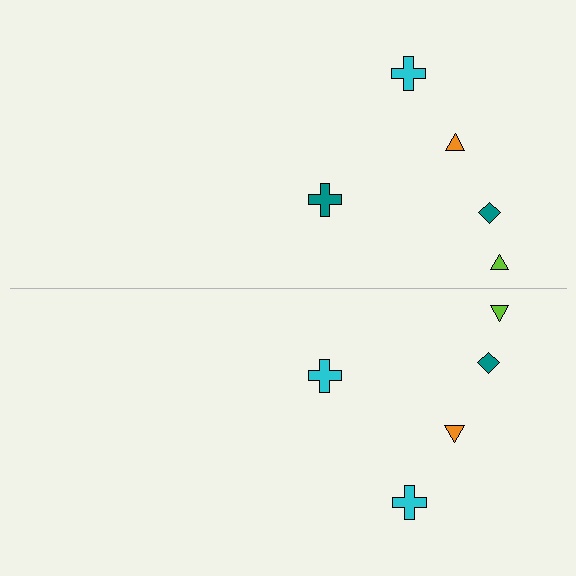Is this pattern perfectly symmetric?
No, the pattern is not perfectly symmetric. The cyan cross on the bottom side breaks the symmetry — its mirror counterpart is teal.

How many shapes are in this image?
There are 10 shapes in this image.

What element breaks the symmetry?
The cyan cross on the bottom side breaks the symmetry — its mirror counterpart is teal.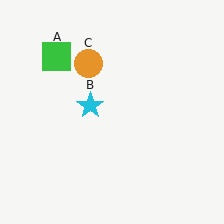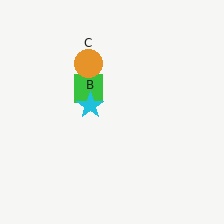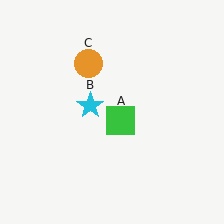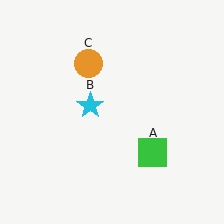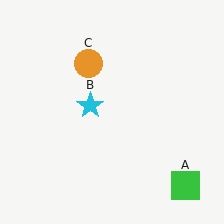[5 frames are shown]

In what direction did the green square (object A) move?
The green square (object A) moved down and to the right.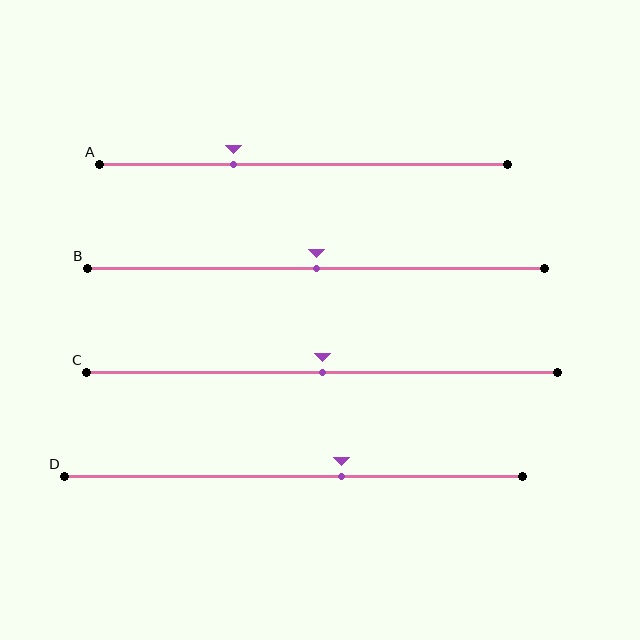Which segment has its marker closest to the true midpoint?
Segment B has its marker closest to the true midpoint.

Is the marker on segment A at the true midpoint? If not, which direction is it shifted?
No, the marker on segment A is shifted to the left by about 17% of the segment length.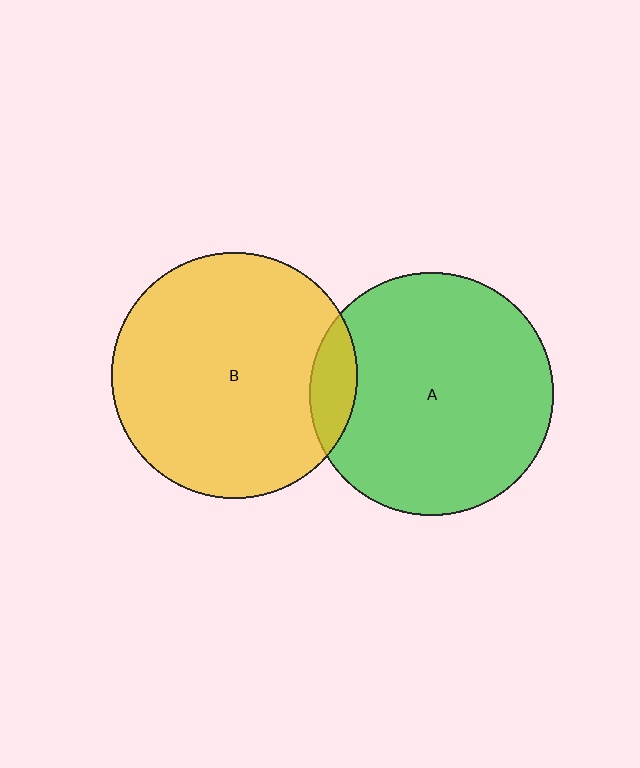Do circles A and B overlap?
Yes.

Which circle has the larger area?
Circle B (yellow).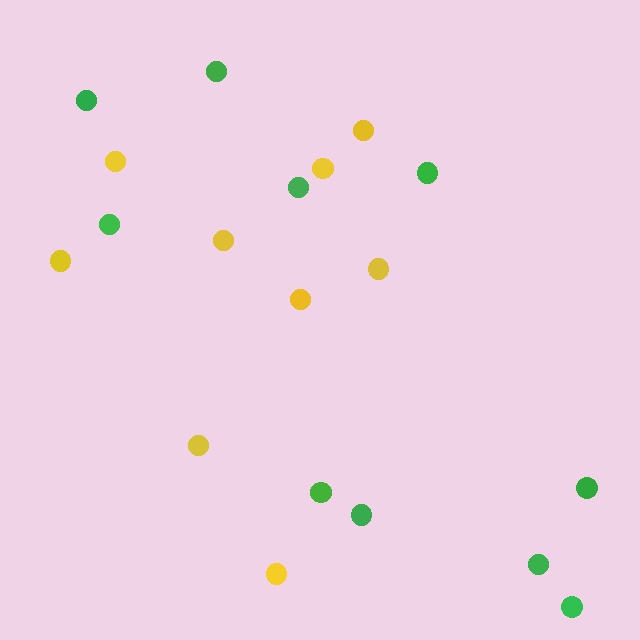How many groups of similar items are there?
There are 2 groups: one group of green circles (10) and one group of yellow circles (9).